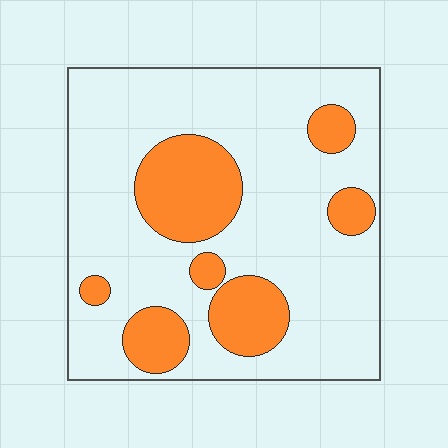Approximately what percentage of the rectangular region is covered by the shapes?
Approximately 25%.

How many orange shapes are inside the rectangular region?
7.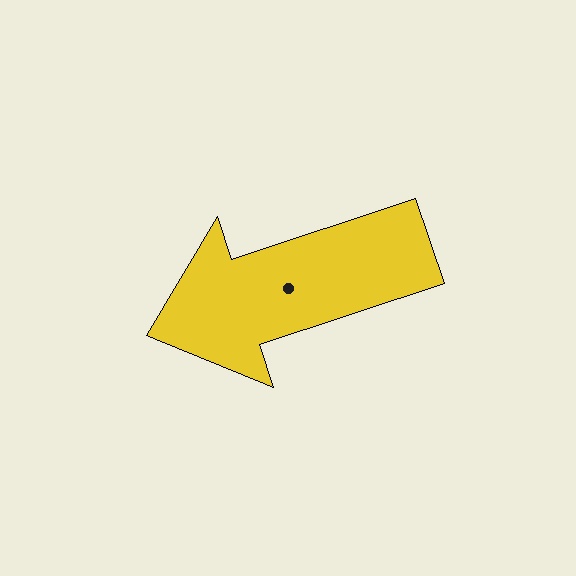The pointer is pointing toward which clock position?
Roughly 8 o'clock.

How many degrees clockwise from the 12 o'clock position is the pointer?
Approximately 252 degrees.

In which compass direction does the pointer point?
West.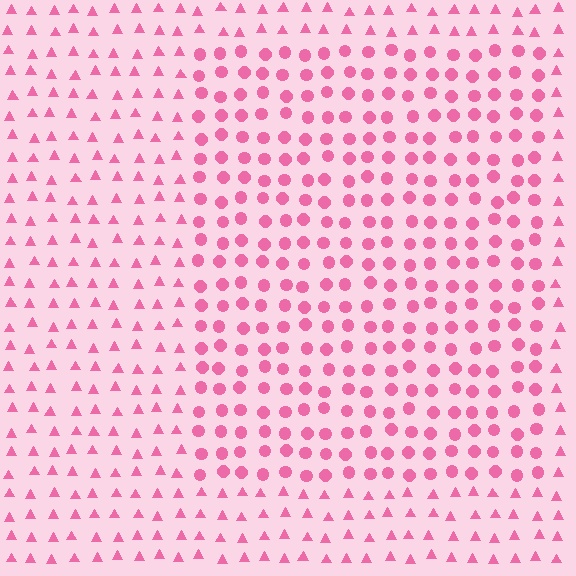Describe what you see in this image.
The image is filled with small pink elements arranged in a uniform grid. A rectangle-shaped region contains circles, while the surrounding area contains triangles. The boundary is defined purely by the change in element shape.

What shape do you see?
I see a rectangle.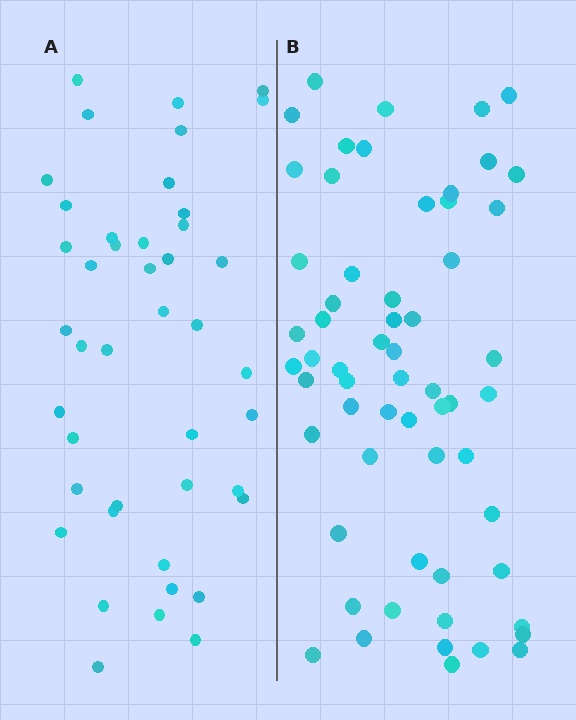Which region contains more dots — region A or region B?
Region B (the right region) has more dots.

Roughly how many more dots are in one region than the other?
Region B has approximately 15 more dots than region A.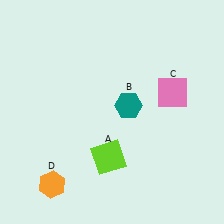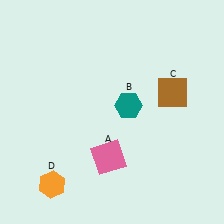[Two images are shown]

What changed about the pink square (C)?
In Image 1, C is pink. In Image 2, it changed to brown.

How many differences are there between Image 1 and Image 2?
There are 2 differences between the two images.